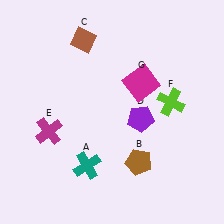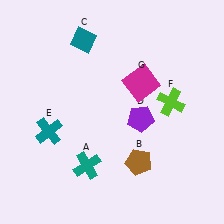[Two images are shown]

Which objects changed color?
C changed from brown to teal. E changed from magenta to teal.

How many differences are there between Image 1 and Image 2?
There are 2 differences between the two images.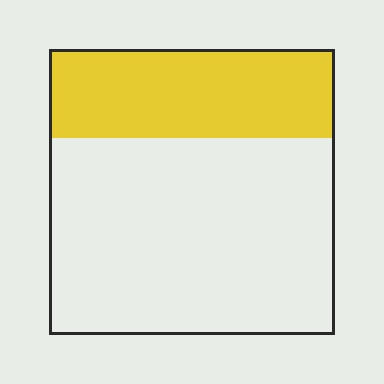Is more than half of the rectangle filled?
No.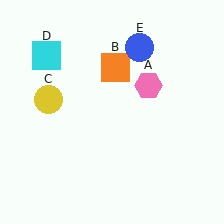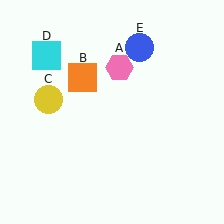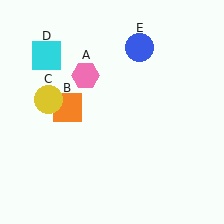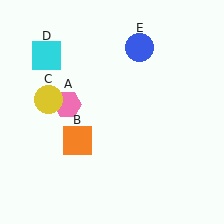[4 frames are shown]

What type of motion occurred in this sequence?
The pink hexagon (object A), orange square (object B) rotated counterclockwise around the center of the scene.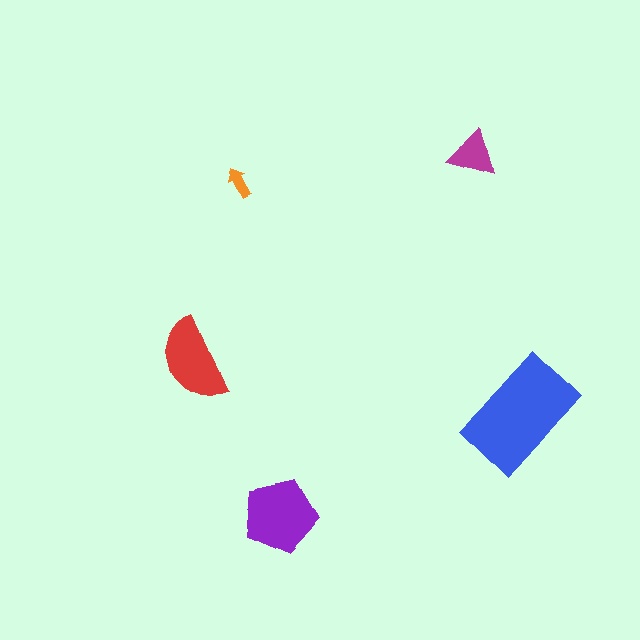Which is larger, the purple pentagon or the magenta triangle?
The purple pentagon.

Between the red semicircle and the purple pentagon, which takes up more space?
The purple pentagon.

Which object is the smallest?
The orange arrow.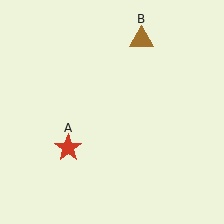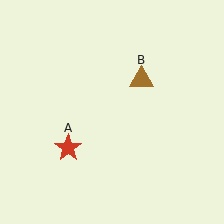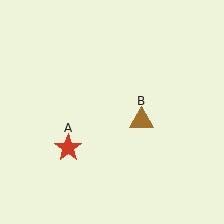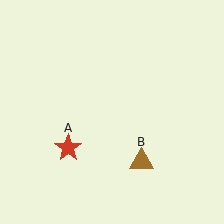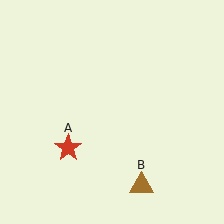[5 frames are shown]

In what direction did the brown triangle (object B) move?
The brown triangle (object B) moved down.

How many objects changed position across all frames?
1 object changed position: brown triangle (object B).